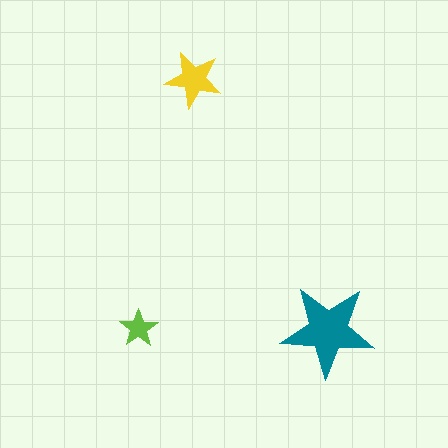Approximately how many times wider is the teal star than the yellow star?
About 1.5 times wider.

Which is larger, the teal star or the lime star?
The teal one.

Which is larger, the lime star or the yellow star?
The yellow one.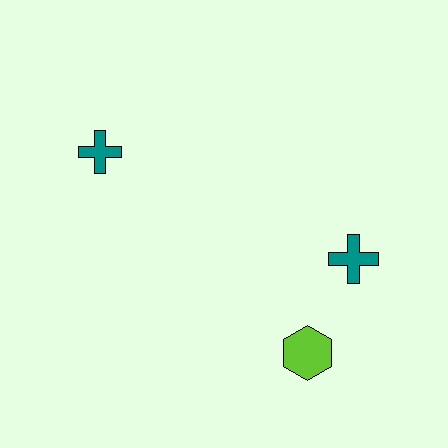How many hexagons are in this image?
There is 1 hexagon.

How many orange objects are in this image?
There are no orange objects.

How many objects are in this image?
There are 3 objects.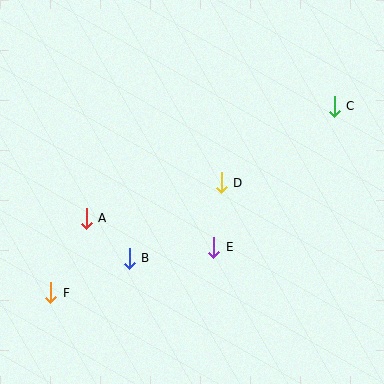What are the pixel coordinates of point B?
Point B is at (129, 258).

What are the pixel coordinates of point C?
Point C is at (334, 106).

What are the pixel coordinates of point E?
Point E is at (214, 247).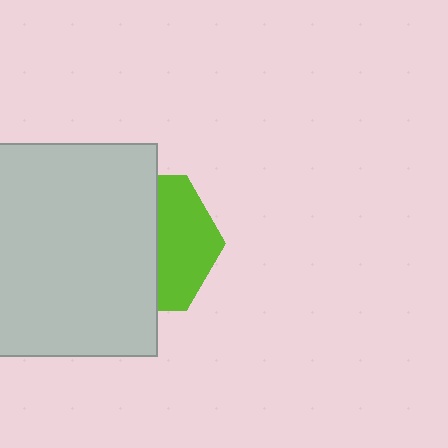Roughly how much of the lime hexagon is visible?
A small part of it is visible (roughly 42%).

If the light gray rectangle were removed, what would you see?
You would see the complete lime hexagon.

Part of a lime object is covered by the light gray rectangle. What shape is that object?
It is a hexagon.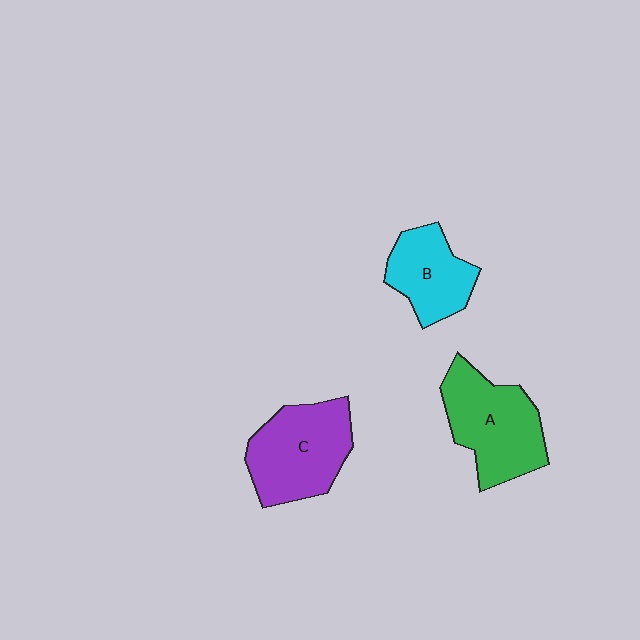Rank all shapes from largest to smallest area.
From largest to smallest: A (green), C (purple), B (cyan).